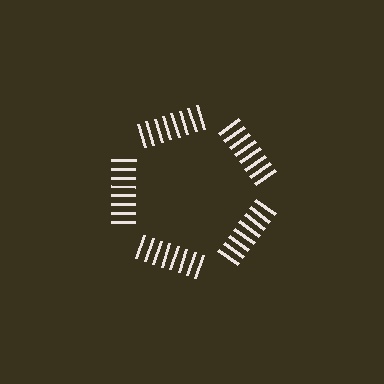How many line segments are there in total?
40 — 8 along each of the 5 edges.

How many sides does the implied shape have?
5 sides — the line-ends trace a pentagon.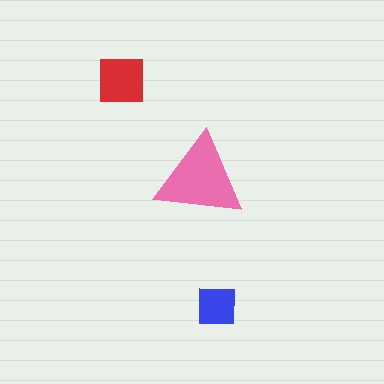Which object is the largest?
The pink triangle.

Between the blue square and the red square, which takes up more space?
The red square.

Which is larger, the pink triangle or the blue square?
The pink triangle.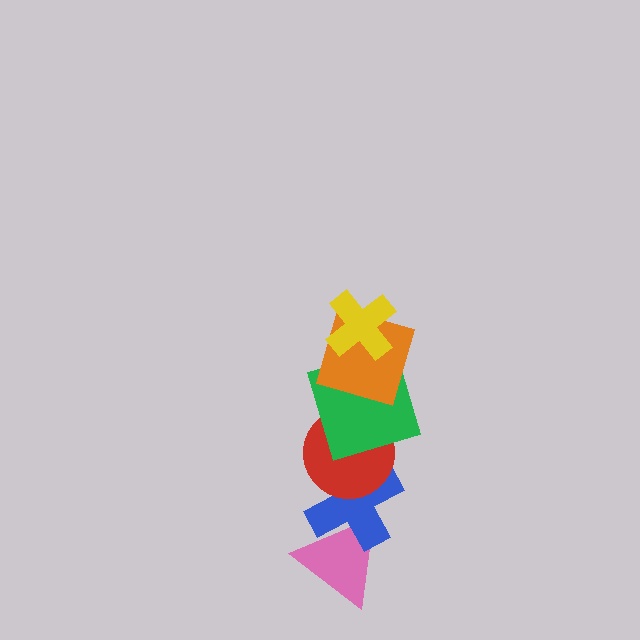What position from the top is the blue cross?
The blue cross is 5th from the top.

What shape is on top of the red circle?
The green square is on top of the red circle.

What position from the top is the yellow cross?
The yellow cross is 1st from the top.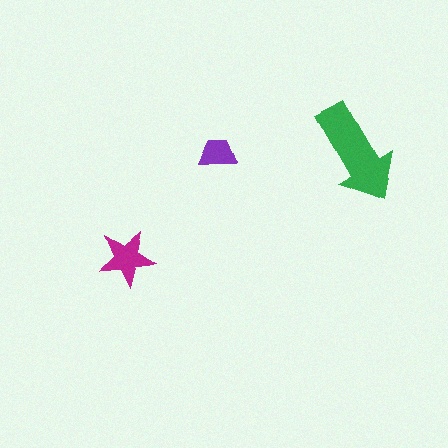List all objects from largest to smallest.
The green arrow, the magenta star, the purple trapezoid.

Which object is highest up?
The purple trapezoid is topmost.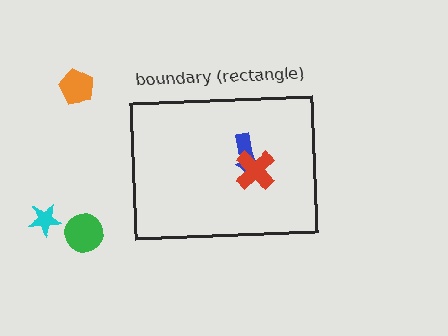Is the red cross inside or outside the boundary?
Inside.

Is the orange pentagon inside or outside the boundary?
Outside.